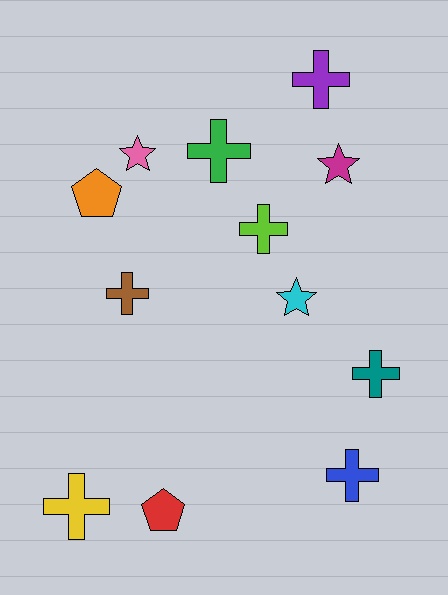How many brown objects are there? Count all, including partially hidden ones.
There is 1 brown object.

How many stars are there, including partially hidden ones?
There are 3 stars.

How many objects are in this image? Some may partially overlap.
There are 12 objects.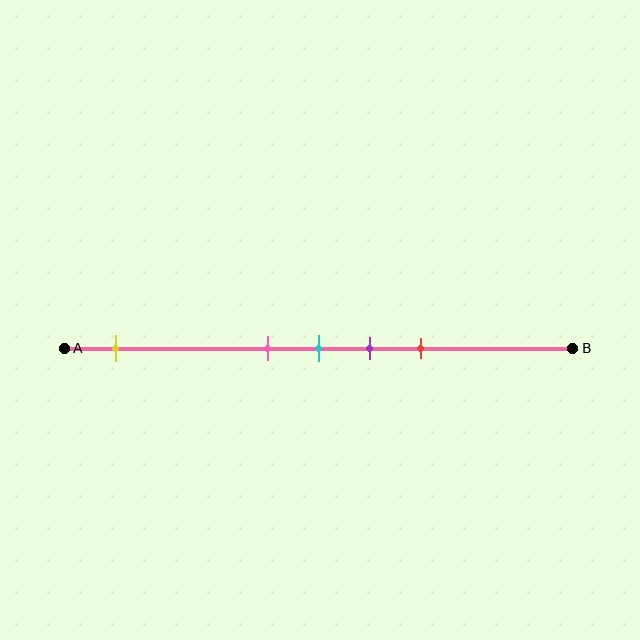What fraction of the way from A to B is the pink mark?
The pink mark is approximately 40% (0.4) of the way from A to B.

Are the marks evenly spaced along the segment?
No, the marks are not evenly spaced.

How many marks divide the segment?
There are 5 marks dividing the segment.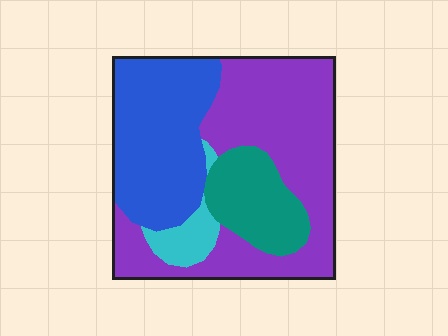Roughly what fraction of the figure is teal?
Teal covers 16% of the figure.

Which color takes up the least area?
Cyan, at roughly 5%.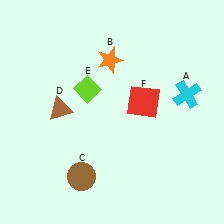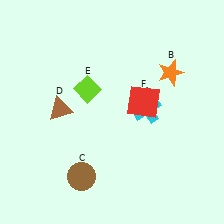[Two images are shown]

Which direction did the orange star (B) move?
The orange star (B) moved right.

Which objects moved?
The objects that moved are: the cyan cross (A), the orange star (B).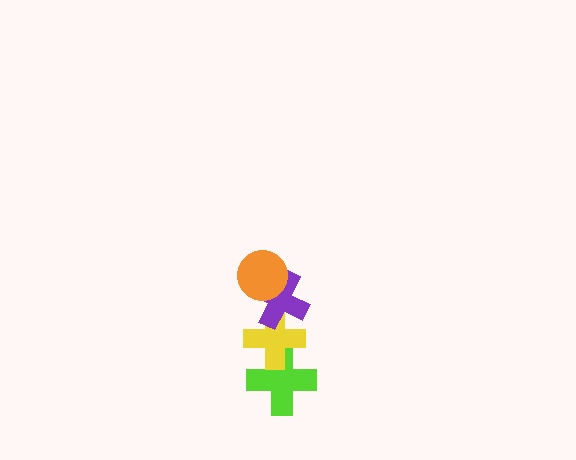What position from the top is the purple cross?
The purple cross is 2nd from the top.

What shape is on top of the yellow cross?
The purple cross is on top of the yellow cross.